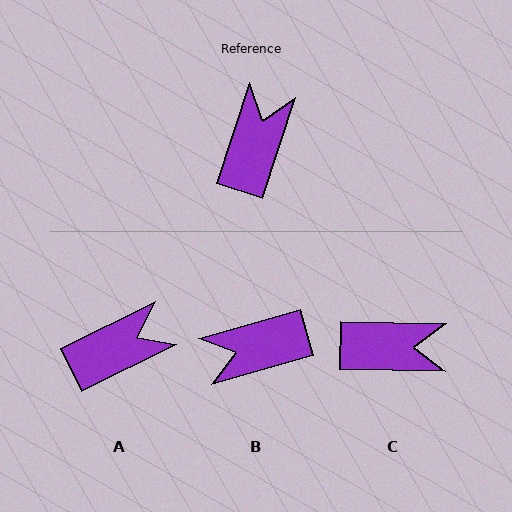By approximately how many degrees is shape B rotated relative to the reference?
Approximately 124 degrees counter-clockwise.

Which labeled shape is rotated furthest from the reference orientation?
B, about 124 degrees away.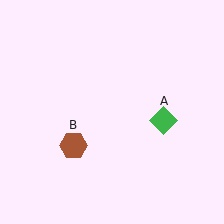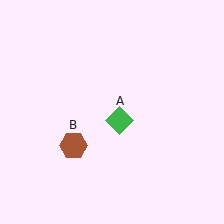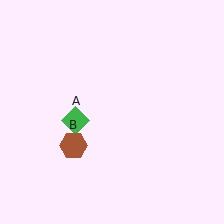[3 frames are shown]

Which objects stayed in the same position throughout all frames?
Brown hexagon (object B) remained stationary.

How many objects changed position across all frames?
1 object changed position: green diamond (object A).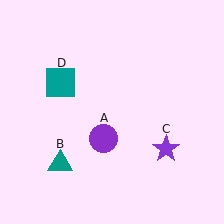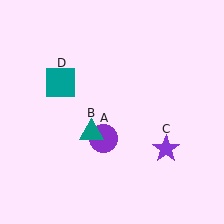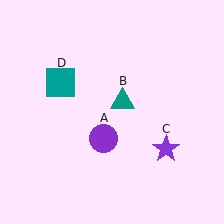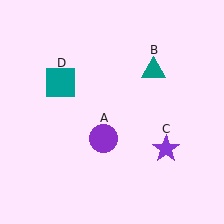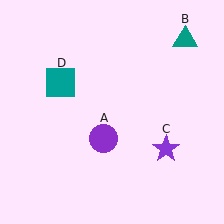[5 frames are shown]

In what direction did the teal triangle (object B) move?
The teal triangle (object B) moved up and to the right.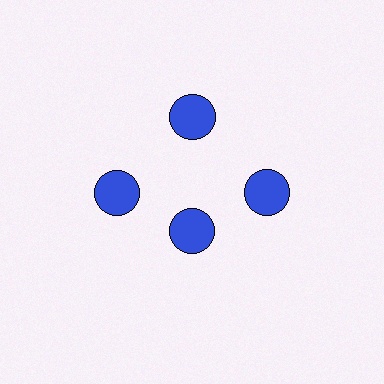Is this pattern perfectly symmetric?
No. The 4 blue circles are arranged in a ring, but one element near the 6 o'clock position is pulled inward toward the center, breaking the 4-fold rotational symmetry.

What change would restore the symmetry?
The symmetry would be restored by moving it outward, back onto the ring so that all 4 circles sit at equal angles and equal distance from the center.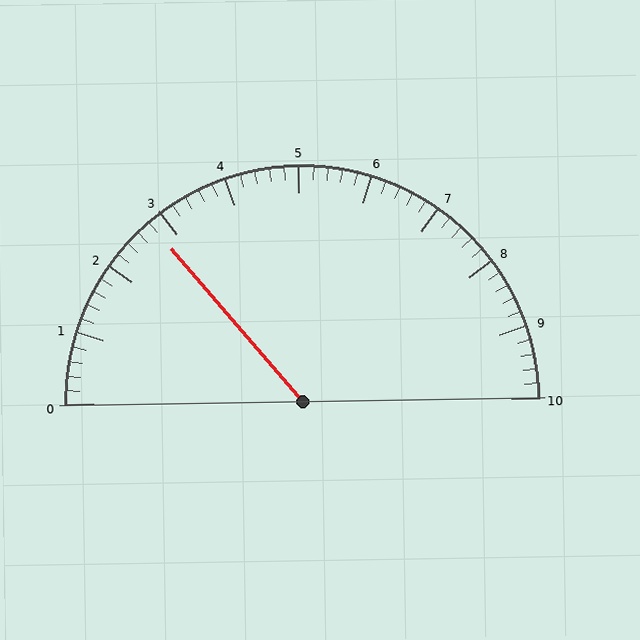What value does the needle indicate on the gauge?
The needle indicates approximately 2.8.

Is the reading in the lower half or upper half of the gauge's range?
The reading is in the lower half of the range (0 to 10).